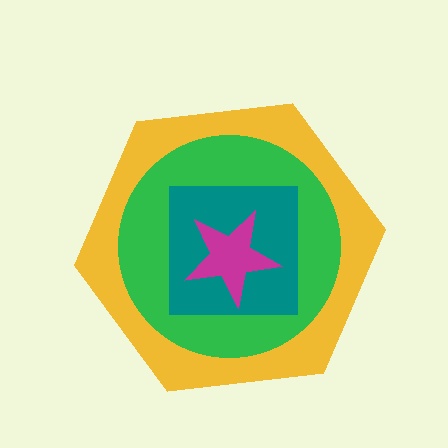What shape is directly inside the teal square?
The magenta star.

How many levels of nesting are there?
4.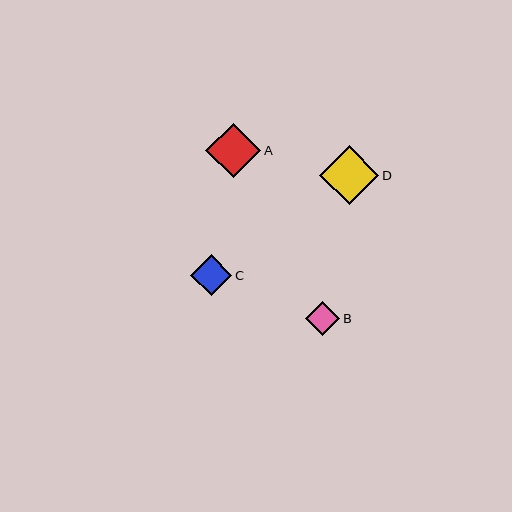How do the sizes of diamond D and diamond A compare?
Diamond D and diamond A are approximately the same size.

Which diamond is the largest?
Diamond D is the largest with a size of approximately 59 pixels.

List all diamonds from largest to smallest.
From largest to smallest: D, A, C, B.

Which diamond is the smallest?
Diamond B is the smallest with a size of approximately 35 pixels.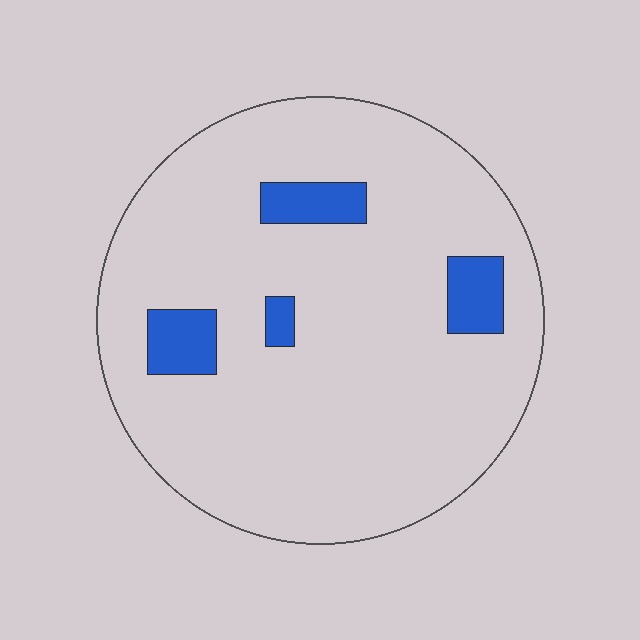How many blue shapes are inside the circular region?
4.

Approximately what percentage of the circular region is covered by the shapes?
Approximately 10%.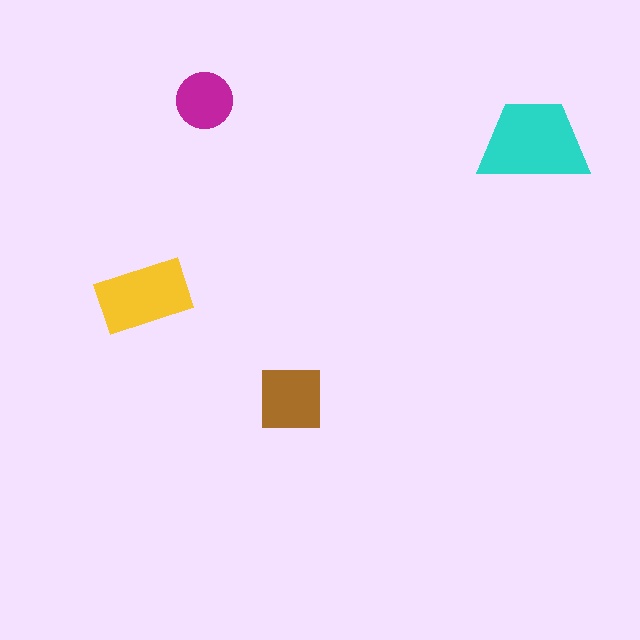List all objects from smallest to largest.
The magenta circle, the brown square, the yellow rectangle, the cyan trapezoid.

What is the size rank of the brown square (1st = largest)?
3rd.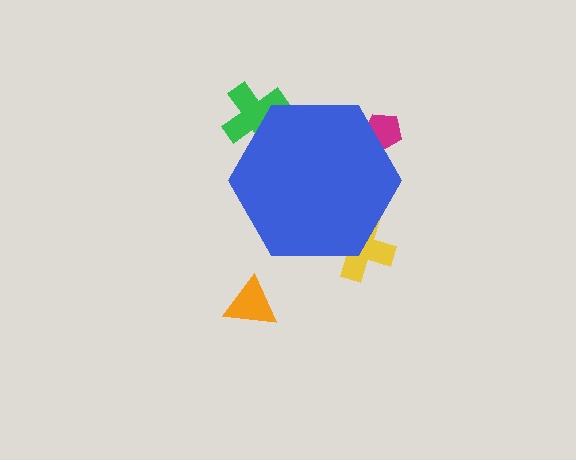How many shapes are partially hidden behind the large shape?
3 shapes are partially hidden.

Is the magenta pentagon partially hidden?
Yes, the magenta pentagon is partially hidden behind the blue hexagon.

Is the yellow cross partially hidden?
Yes, the yellow cross is partially hidden behind the blue hexagon.